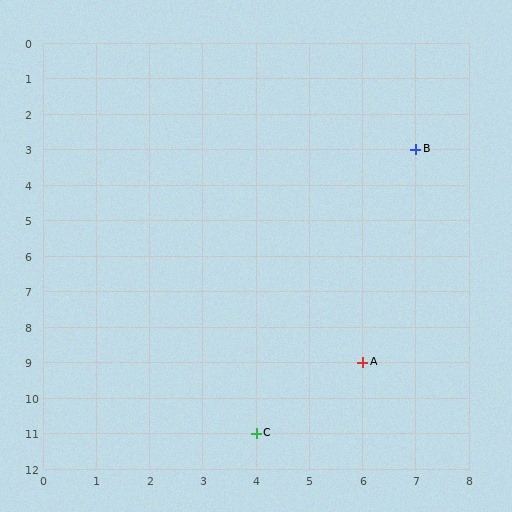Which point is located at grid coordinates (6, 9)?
Point A is at (6, 9).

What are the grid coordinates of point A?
Point A is at grid coordinates (6, 9).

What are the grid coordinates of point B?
Point B is at grid coordinates (7, 3).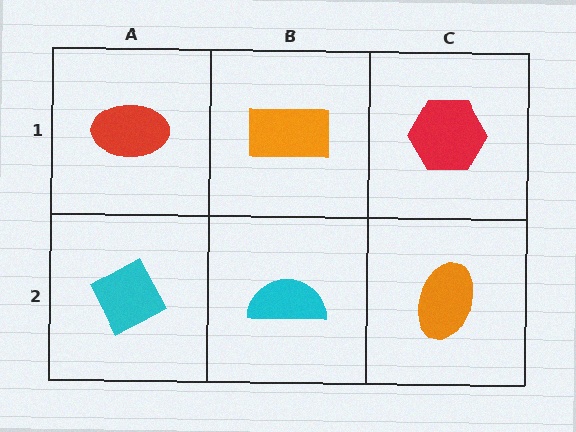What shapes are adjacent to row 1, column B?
A cyan semicircle (row 2, column B), a red ellipse (row 1, column A), a red hexagon (row 1, column C).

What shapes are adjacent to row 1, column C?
An orange ellipse (row 2, column C), an orange rectangle (row 1, column B).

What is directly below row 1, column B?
A cyan semicircle.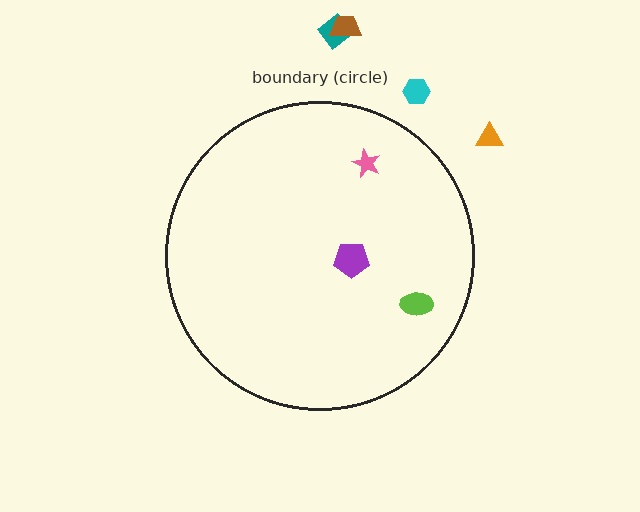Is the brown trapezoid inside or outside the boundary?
Outside.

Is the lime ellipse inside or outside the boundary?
Inside.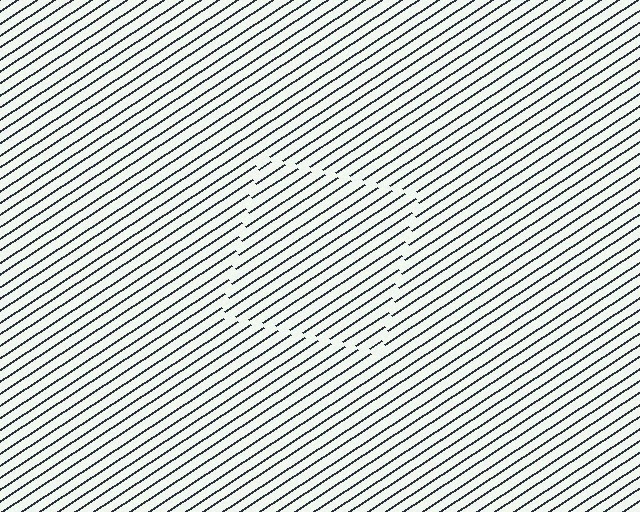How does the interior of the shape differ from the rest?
The interior of the shape contains the same grating, shifted by half a period — the contour is defined by the phase discontinuity where line-ends from the inner and outer gratings abut.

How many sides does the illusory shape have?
4 sides — the line-ends trace a square.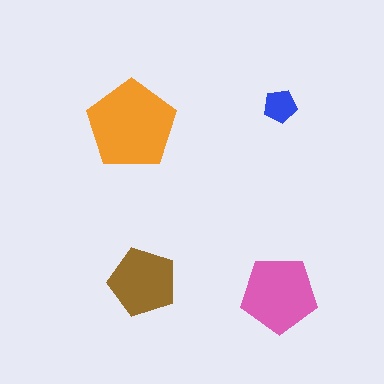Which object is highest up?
The blue pentagon is topmost.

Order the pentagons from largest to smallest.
the orange one, the pink one, the brown one, the blue one.